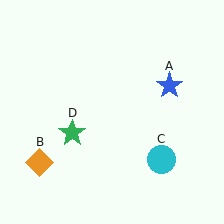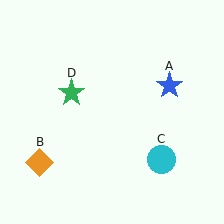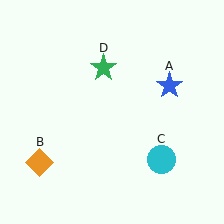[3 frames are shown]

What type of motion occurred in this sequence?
The green star (object D) rotated clockwise around the center of the scene.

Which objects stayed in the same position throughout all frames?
Blue star (object A) and orange diamond (object B) and cyan circle (object C) remained stationary.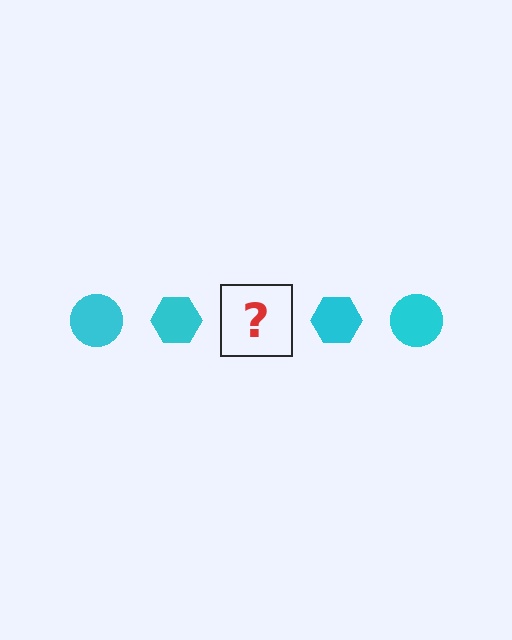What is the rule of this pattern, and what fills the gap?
The rule is that the pattern cycles through circle, hexagon shapes in cyan. The gap should be filled with a cyan circle.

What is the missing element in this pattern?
The missing element is a cyan circle.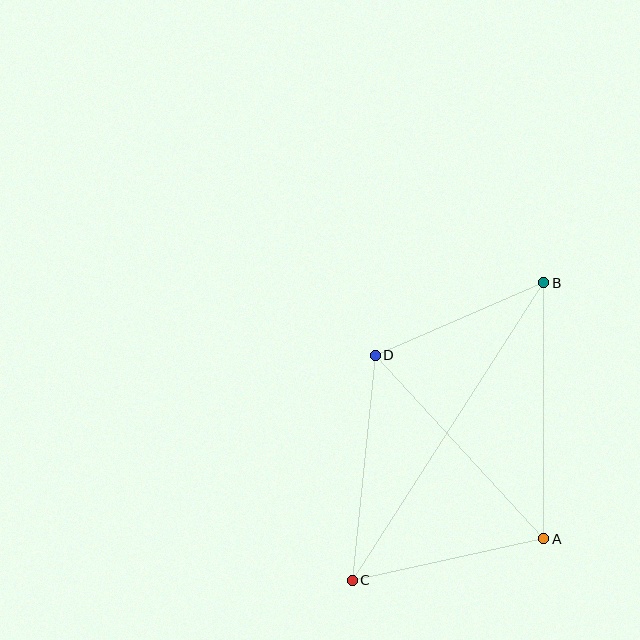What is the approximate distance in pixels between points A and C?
The distance between A and C is approximately 196 pixels.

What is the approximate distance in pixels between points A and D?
The distance between A and D is approximately 249 pixels.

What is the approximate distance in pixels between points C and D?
The distance between C and D is approximately 226 pixels.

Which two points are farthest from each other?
Points B and C are farthest from each other.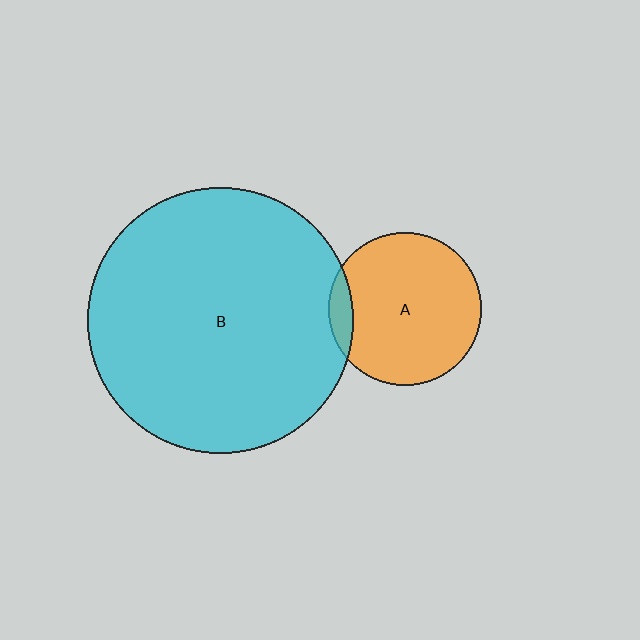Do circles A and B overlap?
Yes.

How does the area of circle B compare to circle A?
Approximately 3.0 times.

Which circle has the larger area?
Circle B (cyan).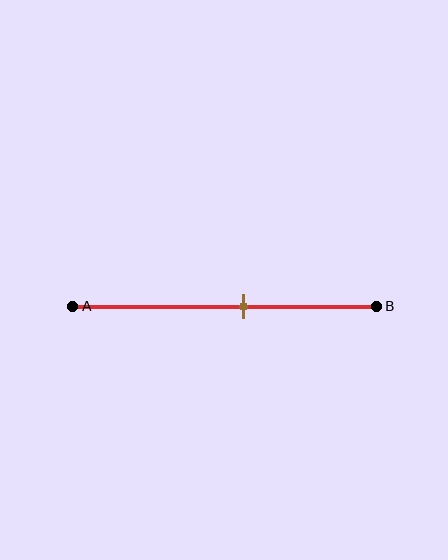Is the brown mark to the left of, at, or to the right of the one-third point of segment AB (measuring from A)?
The brown mark is to the right of the one-third point of segment AB.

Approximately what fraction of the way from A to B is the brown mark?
The brown mark is approximately 55% of the way from A to B.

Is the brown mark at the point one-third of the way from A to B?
No, the mark is at about 55% from A, not at the 33% one-third point.